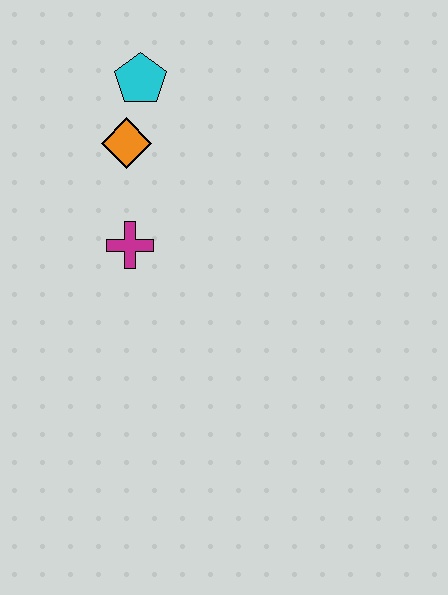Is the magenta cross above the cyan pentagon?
No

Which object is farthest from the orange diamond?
The magenta cross is farthest from the orange diamond.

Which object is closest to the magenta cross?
The orange diamond is closest to the magenta cross.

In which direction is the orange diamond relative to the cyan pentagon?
The orange diamond is below the cyan pentagon.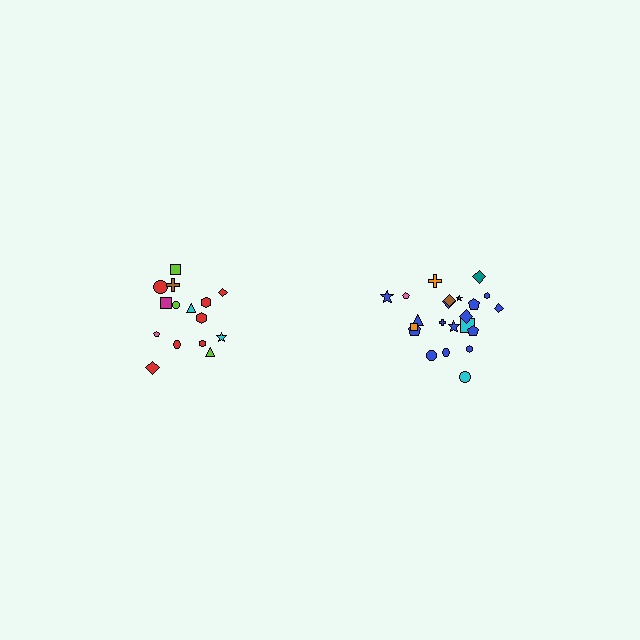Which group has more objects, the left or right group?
The right group.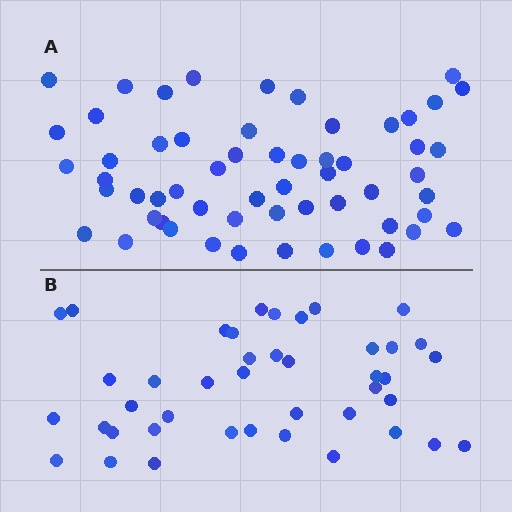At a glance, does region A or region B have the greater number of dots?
Region A (the top region) has more dots.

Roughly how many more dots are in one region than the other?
Region A has approximately 15 more dots than region B.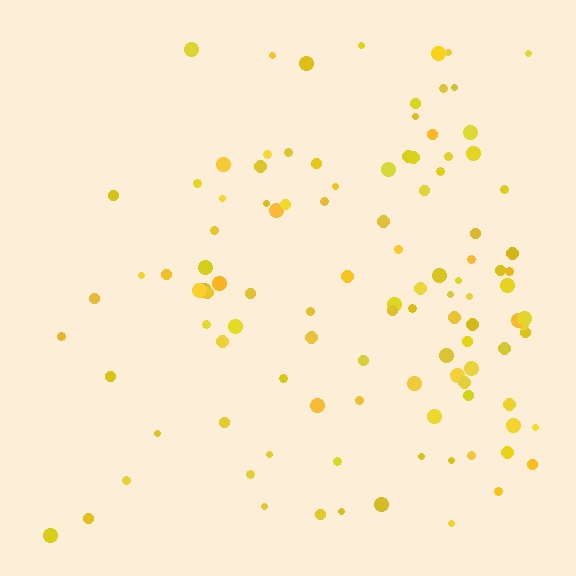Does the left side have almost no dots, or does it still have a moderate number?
Still a moderate number, just noticeably fewer than the right.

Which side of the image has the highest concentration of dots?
The right.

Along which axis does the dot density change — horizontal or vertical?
Horizontal.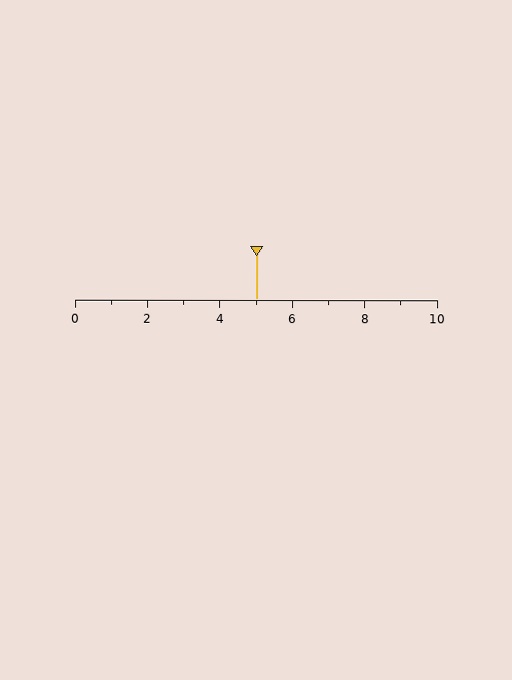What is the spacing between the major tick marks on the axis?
The major ticks are spaced 2 apart.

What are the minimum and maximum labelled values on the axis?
The axis runs from 0 to 10.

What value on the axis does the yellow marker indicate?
The marker indicates approximately 5.